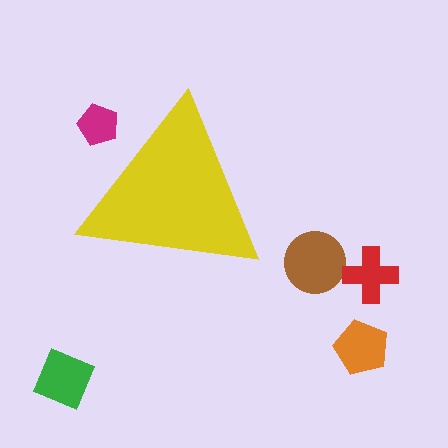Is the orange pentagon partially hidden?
No, the orange pentagon is fully visible.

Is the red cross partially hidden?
No, the red cross is fully visible.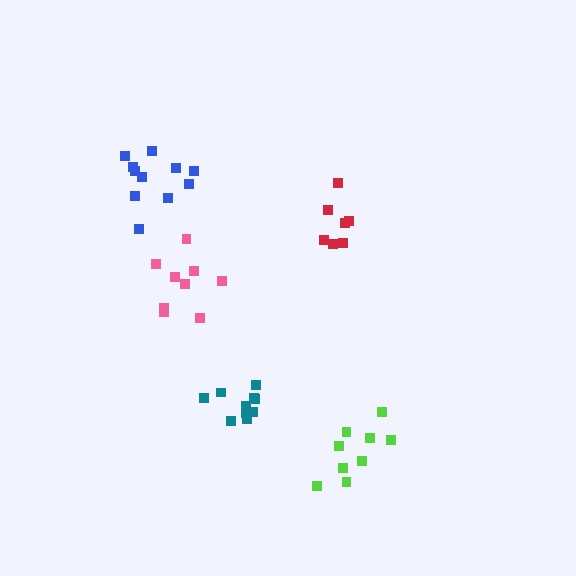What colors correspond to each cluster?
The clusters are colored: red, teal, blue, pink, lime.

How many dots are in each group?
Group 1: 7 dots, Group 2: 10 dots, Group 3: 11 dots, Group 4: 9 dots, Group 5: 9 dots (46 total).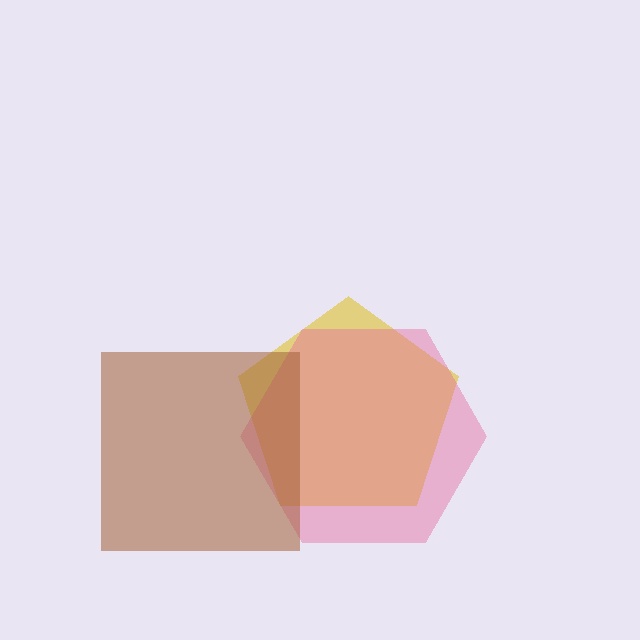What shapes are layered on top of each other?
The layered shapes are: a yellow pentagon, a pink hexagon, a brown square.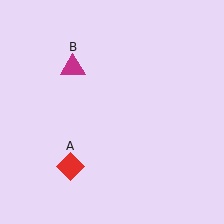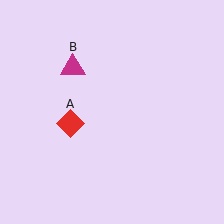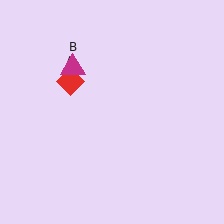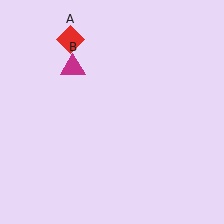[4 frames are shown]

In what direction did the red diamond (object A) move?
The red diamond (object A) moved up.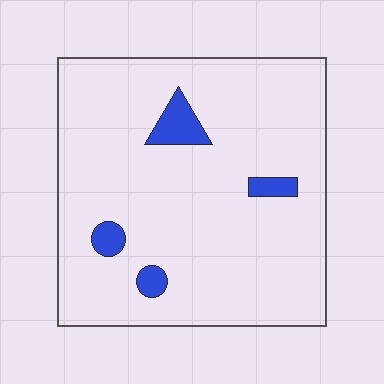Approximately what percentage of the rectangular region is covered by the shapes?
Approximately 5%.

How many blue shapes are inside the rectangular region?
4.